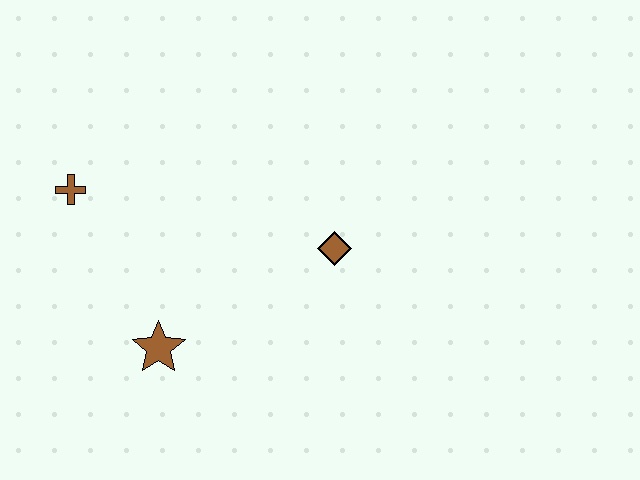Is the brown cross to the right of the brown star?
No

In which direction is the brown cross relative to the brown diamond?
The brown cross is to the left of the brown diamond.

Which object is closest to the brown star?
The brown cross is closest to the brown star.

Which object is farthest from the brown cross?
The brown diamond is farthest from the brown cross.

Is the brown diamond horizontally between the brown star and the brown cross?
No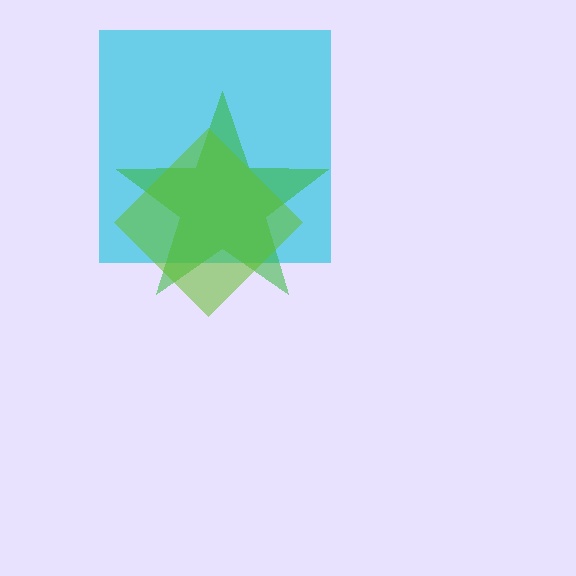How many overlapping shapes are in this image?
There are 3 overlapping shapes in the image.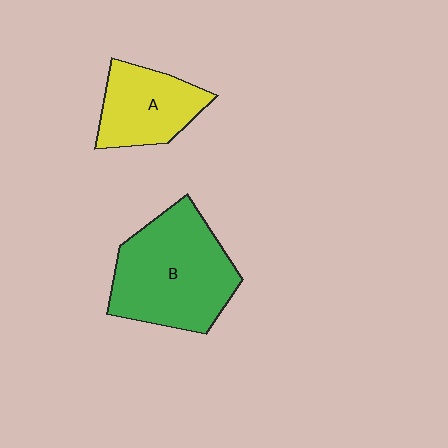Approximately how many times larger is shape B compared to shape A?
Approximately 1.7 times.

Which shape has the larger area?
Shape B (green).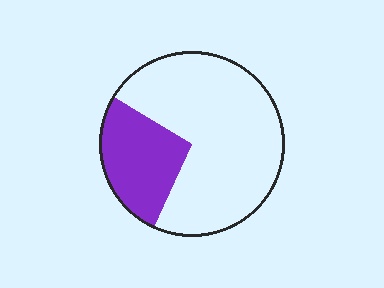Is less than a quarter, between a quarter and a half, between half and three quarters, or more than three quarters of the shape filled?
Between a quarter and a half.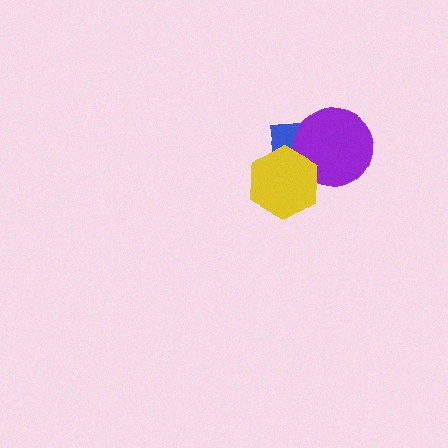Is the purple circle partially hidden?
Yes, it is partially covered by another shape.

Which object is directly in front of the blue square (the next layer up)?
The purple circle is directly in front of the blue square.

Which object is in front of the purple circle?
The yellow hexagon is in front of the purple circle.